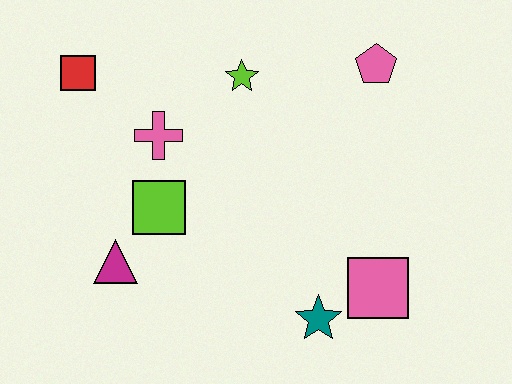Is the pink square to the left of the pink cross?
No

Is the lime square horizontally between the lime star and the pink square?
No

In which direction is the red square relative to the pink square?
The red square is to the left of the pink square.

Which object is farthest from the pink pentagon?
The magenta triangle is farthest from the pink pentagon.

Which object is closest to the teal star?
The pink square is closest to the teal star.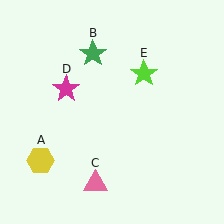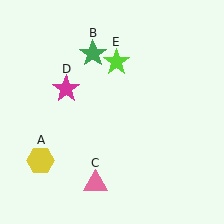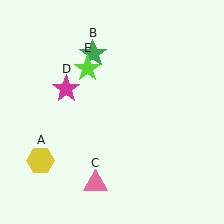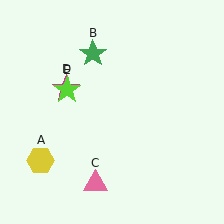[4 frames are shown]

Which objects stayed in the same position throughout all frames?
Yellow hexagon (object A) and green star (object B) and pink triangle (object C) and magenta star (object D) remained stationary.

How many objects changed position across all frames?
1 object changed position: lime star (object E).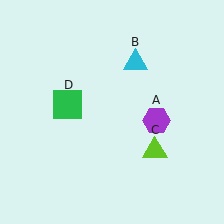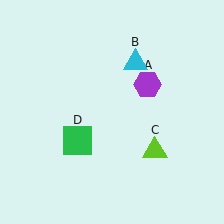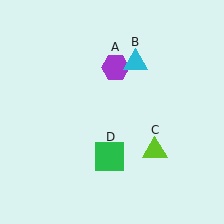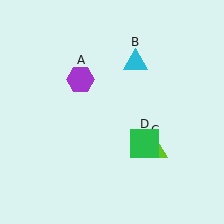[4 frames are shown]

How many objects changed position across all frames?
2 objects changed position: purple hexagon (object A), green square (object D).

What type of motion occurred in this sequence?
The purple hexagon (object A), green square (object D) rotated counterclockwise around the center of the scene.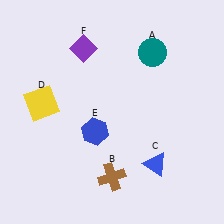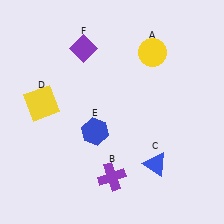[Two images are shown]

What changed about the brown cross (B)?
In Image 1, B is brown. In Image 2, it changed to purple.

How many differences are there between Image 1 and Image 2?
There are 2 differences between the two images.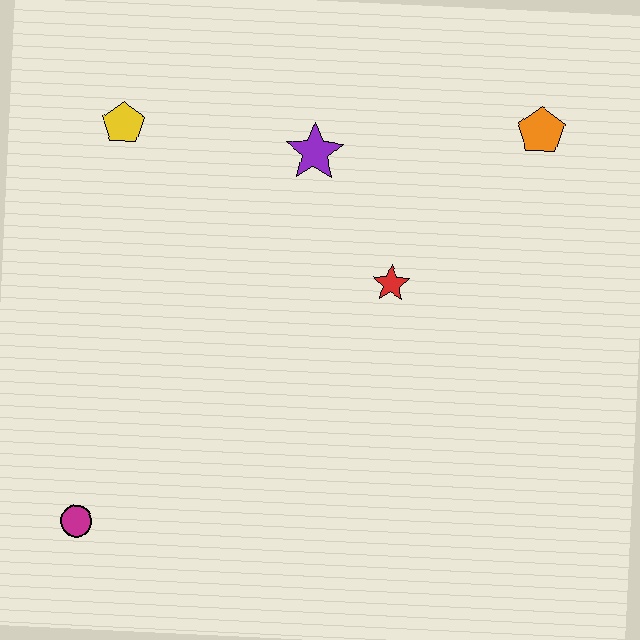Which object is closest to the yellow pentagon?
The purple star is closest to the yellow pentagon.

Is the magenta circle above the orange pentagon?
No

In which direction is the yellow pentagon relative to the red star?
The yellow pentagon is to the left of the red star.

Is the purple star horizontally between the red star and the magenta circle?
Yes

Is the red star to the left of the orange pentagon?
Yes